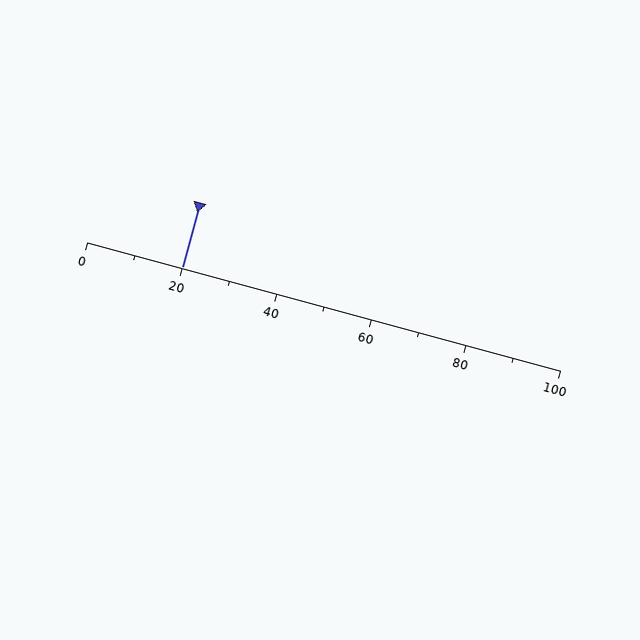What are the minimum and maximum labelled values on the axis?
The axis runs from 0 to 100.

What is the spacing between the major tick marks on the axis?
The major ticks are spaced 20 apart.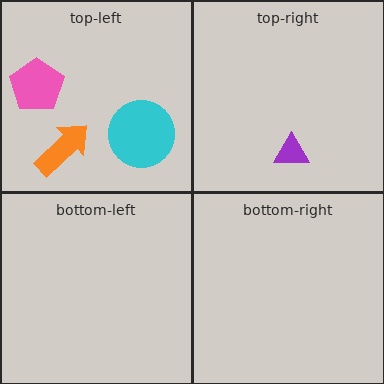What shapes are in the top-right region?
The purple triangle.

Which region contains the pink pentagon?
The top-left region.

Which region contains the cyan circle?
The top-left region.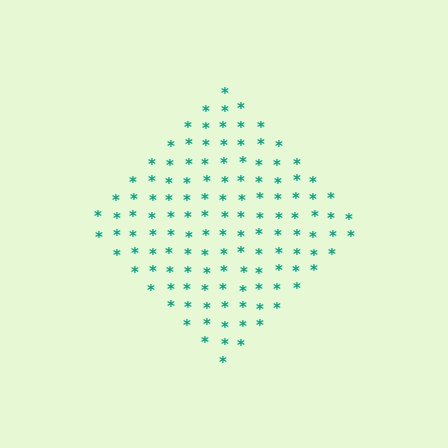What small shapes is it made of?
It is made of small asterisks.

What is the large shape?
The large shape is a diamond.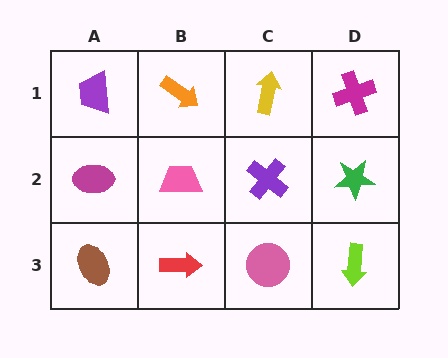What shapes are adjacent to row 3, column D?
A green star (row 2, column D), a pink circle (row 3, column C).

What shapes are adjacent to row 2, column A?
A purple trapezoid (row 1, column A), a brown ellipse (row 3, column A), a pink trapezoid (row 2, column B).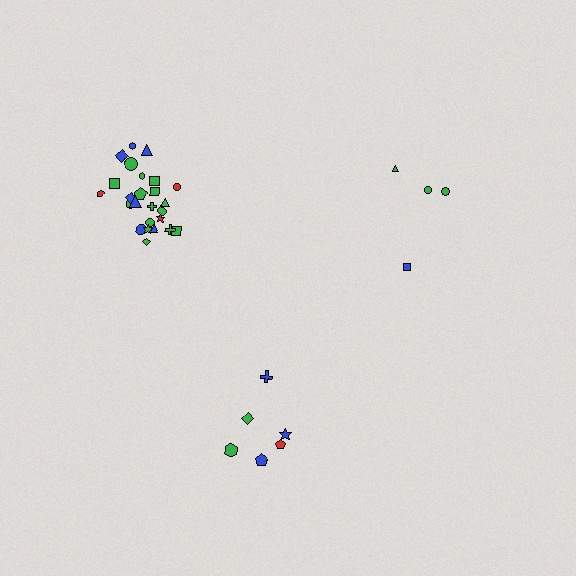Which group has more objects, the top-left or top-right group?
The top-left group.